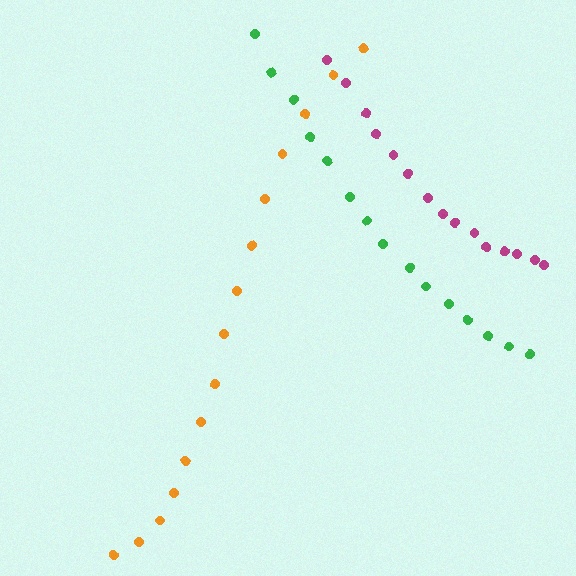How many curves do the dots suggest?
There are 3 distinct paths.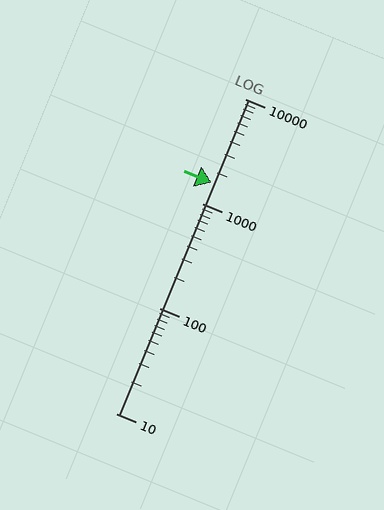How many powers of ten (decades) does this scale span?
The scale spans 3 decades, from 10 to 10000.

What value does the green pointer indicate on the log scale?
The pointer indicates approximately 1600.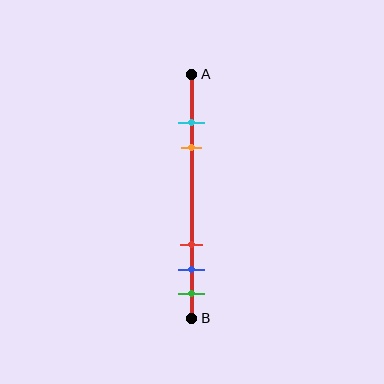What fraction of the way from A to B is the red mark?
The red mark is approximately 70% (0.7) of the way from A to B.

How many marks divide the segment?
There are 5 marks dividing the segment.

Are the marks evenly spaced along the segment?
No, the marks are not evenly spaced.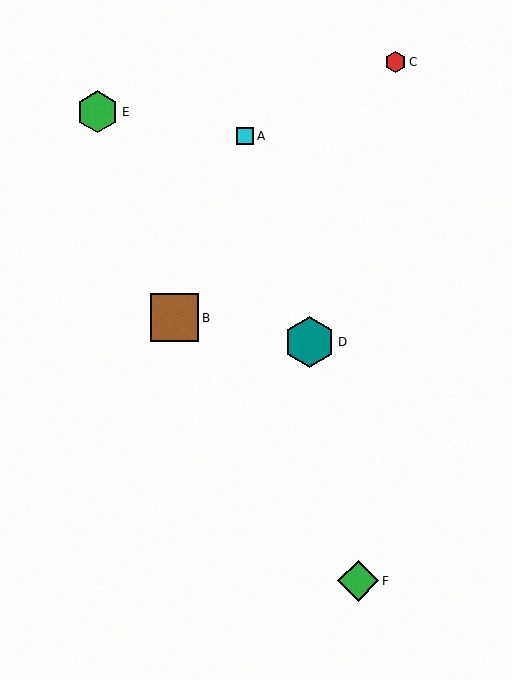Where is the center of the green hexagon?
The center of the green hexagon is at (97, 112).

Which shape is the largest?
The teal hexagon (labeled D) is the largest.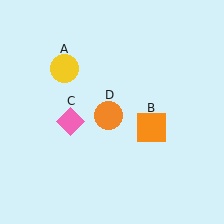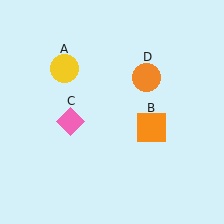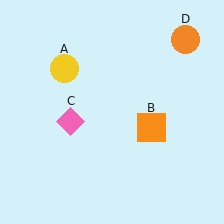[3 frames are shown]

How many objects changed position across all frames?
1 object changed position: orange circle (object D).